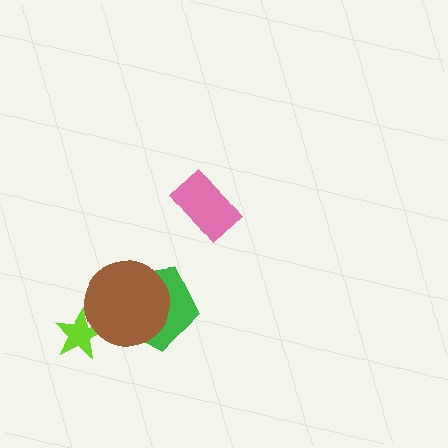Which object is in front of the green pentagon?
The brown circle is in front of the green pentagon.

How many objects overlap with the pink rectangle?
0 objects overlap with the pink rectangle.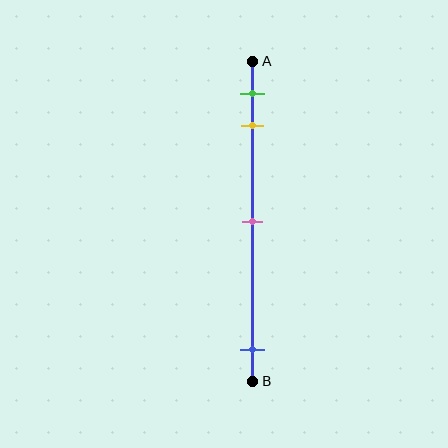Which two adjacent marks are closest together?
The green and yellow marks are the closest adjacent pair.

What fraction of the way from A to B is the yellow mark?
The yellow mark is approximately 20% (0.2) of the way from A to B.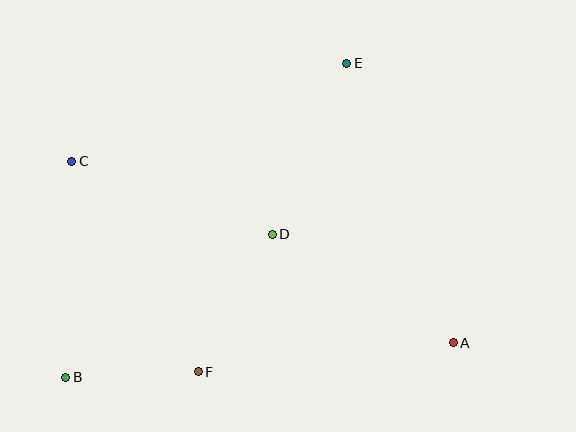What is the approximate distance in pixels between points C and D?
The distance between C and D is approximately 214 pixels.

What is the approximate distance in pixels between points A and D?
The distance between A and D is approximately 211 pixels.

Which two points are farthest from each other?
Points A and C are farthest from each other.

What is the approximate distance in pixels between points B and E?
The distance between B and E is approximately 421 pixels.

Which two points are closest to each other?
Points B and F are closest to each other.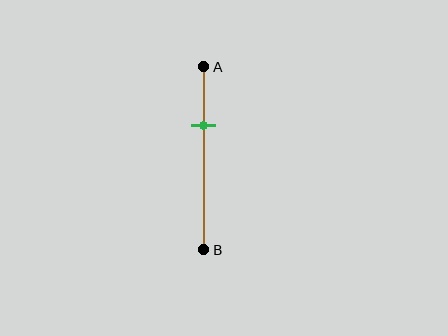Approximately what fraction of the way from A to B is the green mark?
The green mark is approximately 30% of the way from A to B.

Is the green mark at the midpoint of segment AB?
No, the mark is at about 30% from A, not at the 50% midpoint.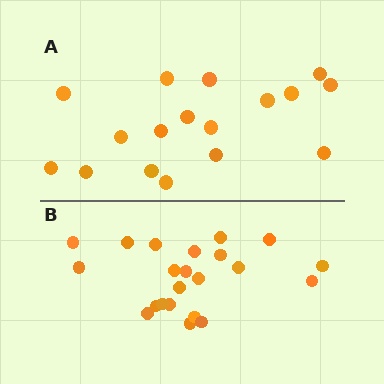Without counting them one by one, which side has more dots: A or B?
Region B (the bottom region) has more dots.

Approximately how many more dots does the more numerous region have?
Region B has about 5 more dots than region A.